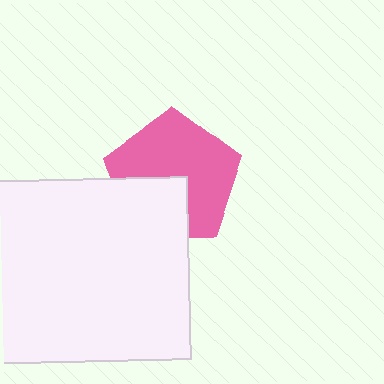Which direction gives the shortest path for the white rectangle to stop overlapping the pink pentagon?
Moving down gives the shortest separation.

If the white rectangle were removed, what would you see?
You would see the complete pink pentagon.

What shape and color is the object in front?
The object in front is a white rectangle.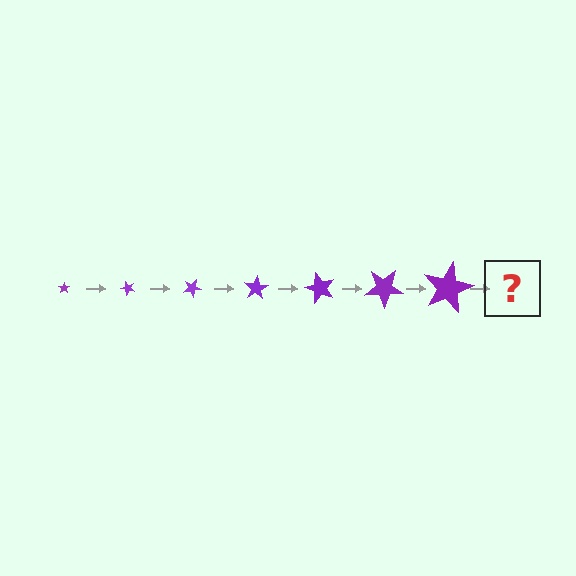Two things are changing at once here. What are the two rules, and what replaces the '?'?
The two rules are that the star grows larger each step and it rotates 50 degrees each step. The '?' should be a star, larger than the previous one and rotated 350 degrees from the start.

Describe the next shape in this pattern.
It should be a star, larger than the previous one and rotated 350 degrees from the start.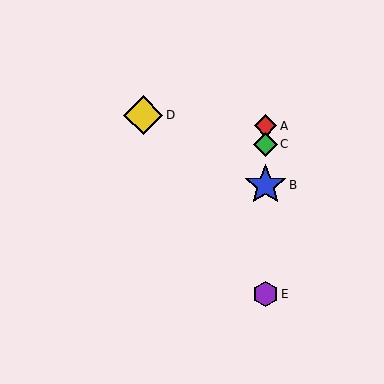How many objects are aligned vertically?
4 objects (A, B, C, E) are aligned vertically.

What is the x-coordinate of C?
Object C is at x≈266.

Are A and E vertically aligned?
Yes, both are at x≈266.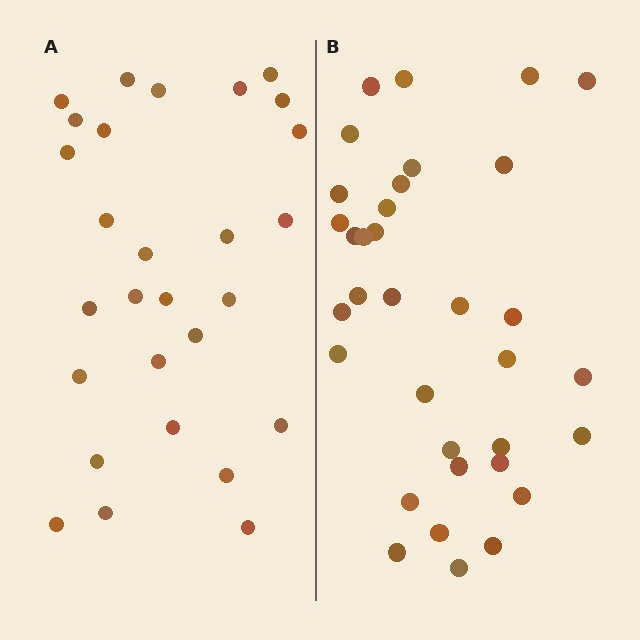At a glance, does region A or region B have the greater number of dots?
Region B (the right region) has more dots.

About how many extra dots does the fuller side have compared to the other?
Region B has about 6 more dots than region A.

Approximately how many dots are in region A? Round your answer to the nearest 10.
About 30 dots. (The exact count is 28, which rounds to 30.)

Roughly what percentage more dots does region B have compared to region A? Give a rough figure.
About 20% more.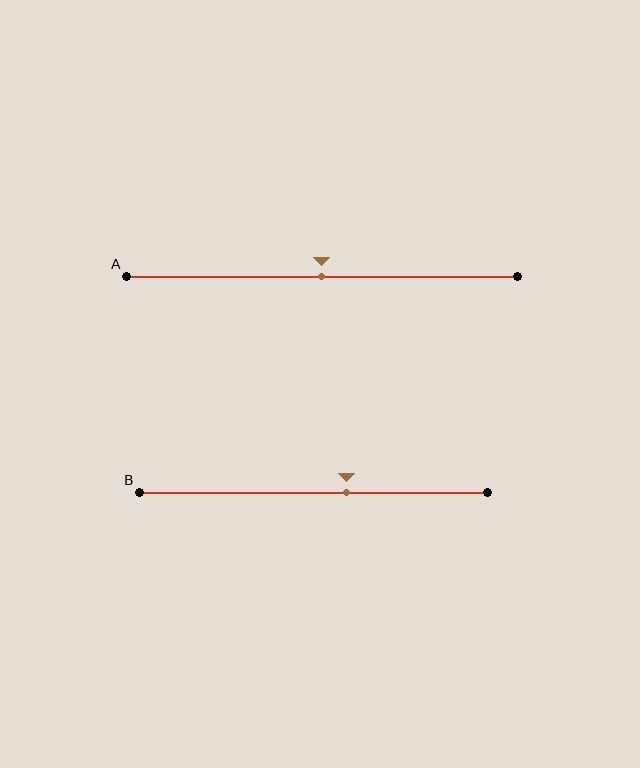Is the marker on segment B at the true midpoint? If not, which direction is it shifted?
No, the marker on segment B is shifted to the right by about 9% of the segment length.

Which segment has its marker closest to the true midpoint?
Segment A has its marker closest to the true midpoint.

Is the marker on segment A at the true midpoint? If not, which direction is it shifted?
Yes, the marker on segment A is at the true midpoint.